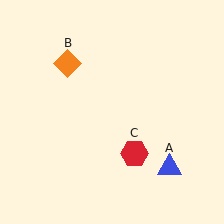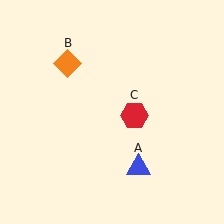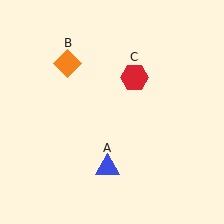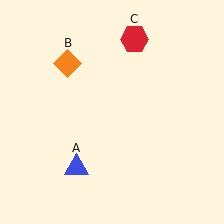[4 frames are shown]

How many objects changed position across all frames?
2 objects changed position: blue triangle (object A), red hexagon (object C).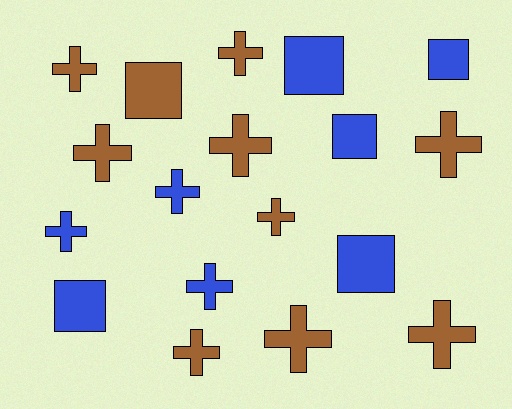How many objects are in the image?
There are 18 objects.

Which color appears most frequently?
Brown, with 10 objects.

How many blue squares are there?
There are 5 blue squares.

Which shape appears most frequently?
Cross, with 12 objects.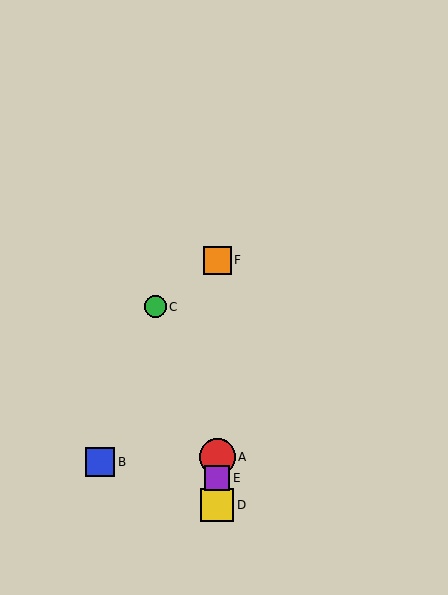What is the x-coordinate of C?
Object C is at x≈156.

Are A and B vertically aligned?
No, A is at x≈217 and B is at x≈100.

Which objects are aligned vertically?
Objects A, D, E, F are aligned vertically.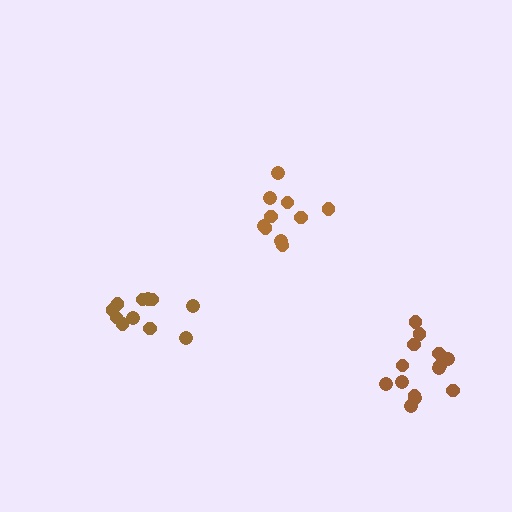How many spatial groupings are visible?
There are 3 spatial groupings.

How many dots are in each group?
Group 1: 10 dots, Group 2: 14 dots, Group 3: 11 dots (35 total).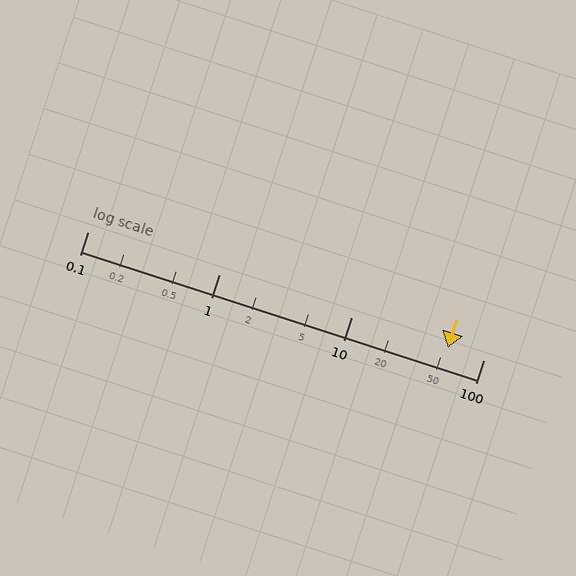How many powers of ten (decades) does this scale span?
The scale spans 3 decades, from 0.1 to 100.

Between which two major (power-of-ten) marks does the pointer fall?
The pointer is between 10 and 100.